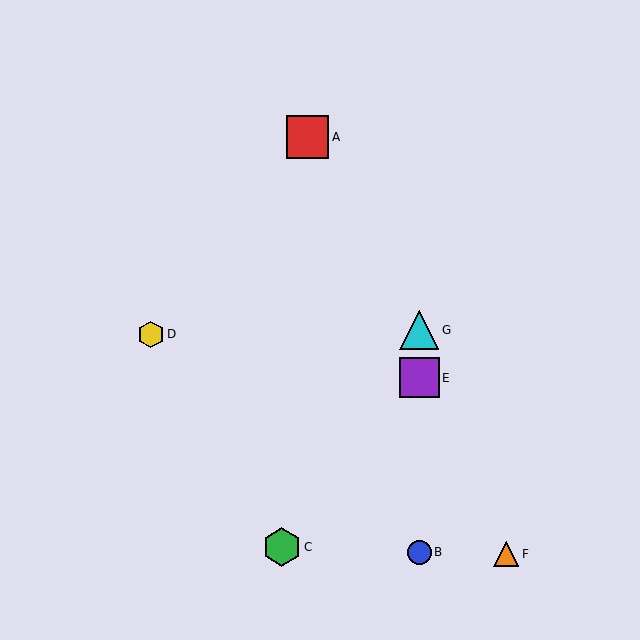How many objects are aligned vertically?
3 objects (B, E, G) are aligned vertically.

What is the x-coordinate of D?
Object D is at x≈151.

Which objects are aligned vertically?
Objects B, E, G are aligned vertically.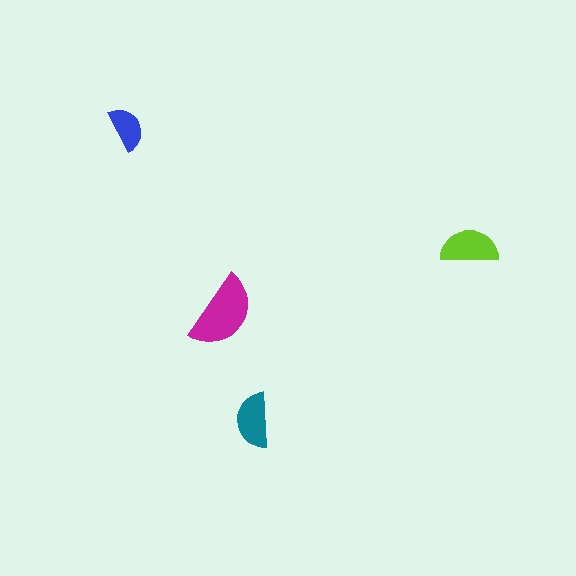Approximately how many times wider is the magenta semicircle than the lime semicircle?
About 1.5 times wider.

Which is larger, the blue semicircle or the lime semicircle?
The lime one.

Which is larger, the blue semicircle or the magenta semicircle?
The magenta one.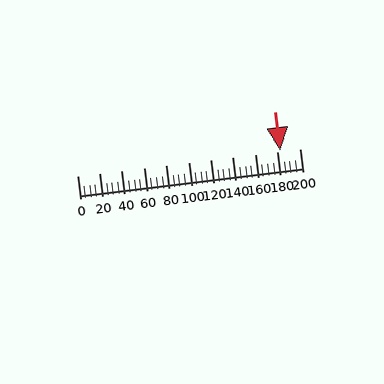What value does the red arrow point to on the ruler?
The red arrow points to approximately 183.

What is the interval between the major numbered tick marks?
The major tick marks are spaced 20 units apart.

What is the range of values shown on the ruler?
The ruler shows values from 0 to 200.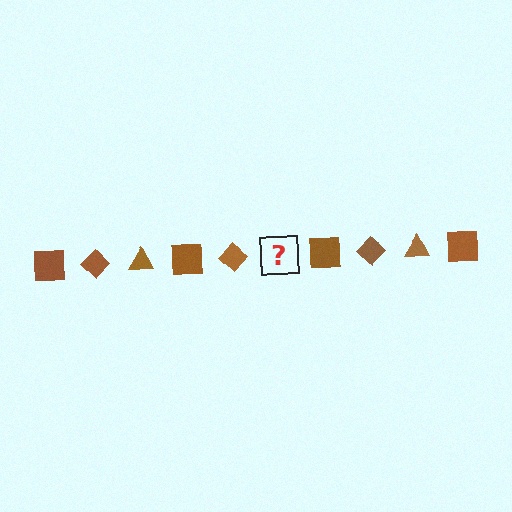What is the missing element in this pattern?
The missing element is a brown triangle.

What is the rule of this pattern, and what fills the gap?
The rule is that the pattern cycles through square, diamond, triangle shapes in brown. The gap should be filled with a brown triangle.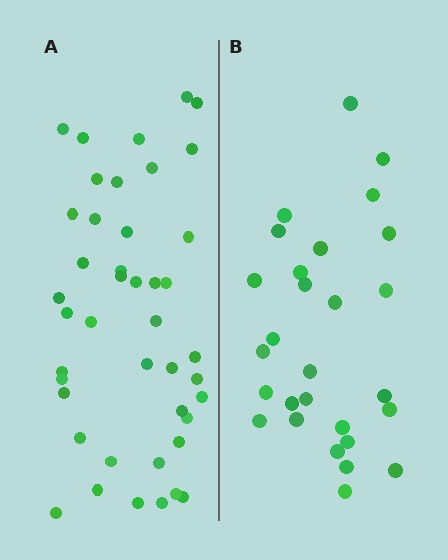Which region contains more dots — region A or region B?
Region A (the left region) has more dots.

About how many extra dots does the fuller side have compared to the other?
Region A has approximately 15 more dots than region B.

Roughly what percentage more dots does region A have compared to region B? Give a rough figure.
About 55% more.